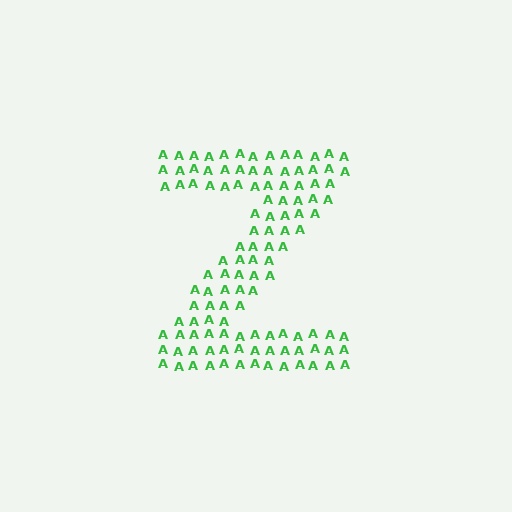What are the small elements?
The small elements are letter A's.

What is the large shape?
The large shape is the letter Z.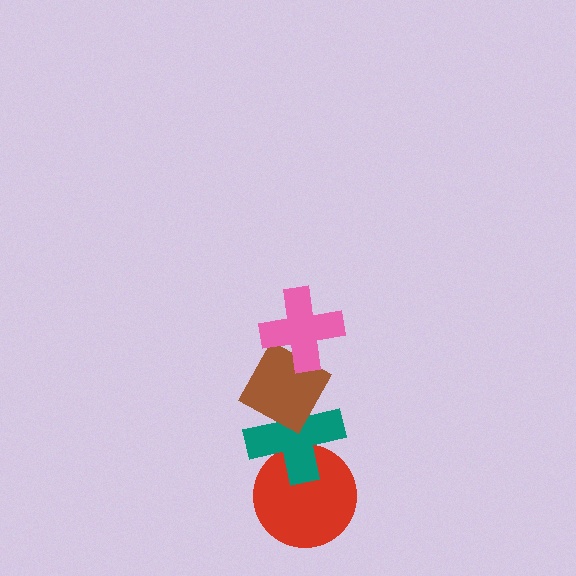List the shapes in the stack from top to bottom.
From top to bottom: the pink cross, the brown diamond, the teal cross, the red circle.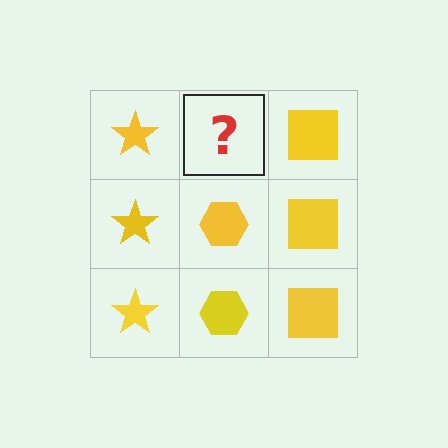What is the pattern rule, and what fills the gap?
The rule is that each column has a consistent shape. The gap should be filled with a yellow hexagon.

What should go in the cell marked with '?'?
The missing cell should contain a yellow hexagon.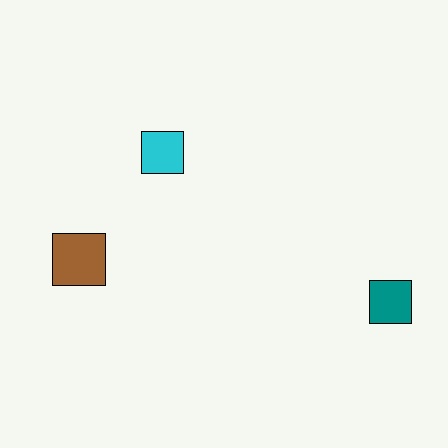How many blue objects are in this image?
There are no blue objects.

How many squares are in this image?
There are 3 squares.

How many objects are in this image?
There are 3 objects.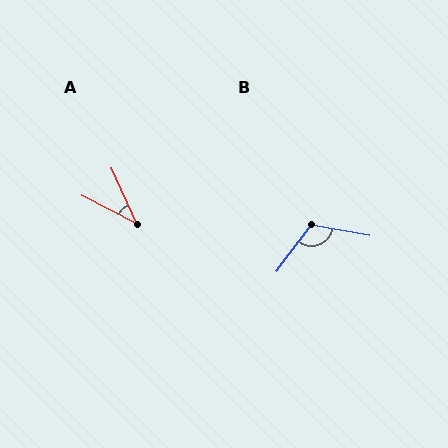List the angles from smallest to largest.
A (38°), B (117°).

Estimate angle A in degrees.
Approximately 38 degrees.